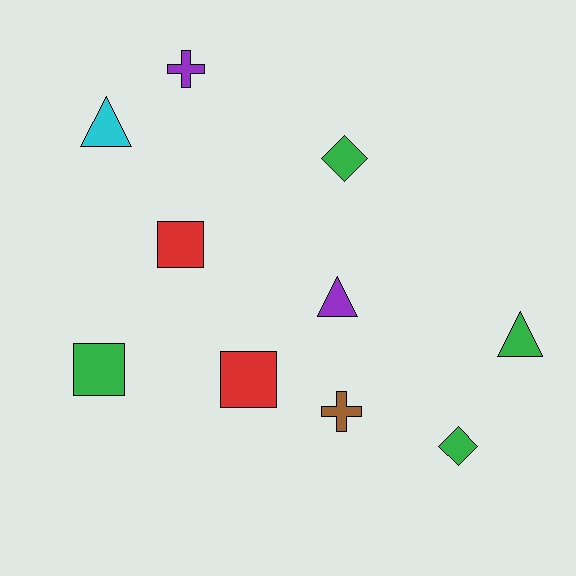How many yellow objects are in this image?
There are no yellow objects.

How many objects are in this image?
There are 10 objects.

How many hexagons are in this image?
There are no hexagons.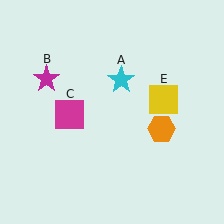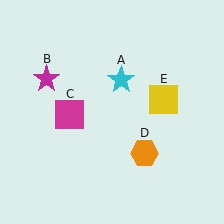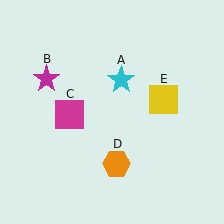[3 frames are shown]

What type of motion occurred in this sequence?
The orange hexagon (object D) rotated clockwise around the center of the scene.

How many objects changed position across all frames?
1 object changed position: orange hexagon (object D).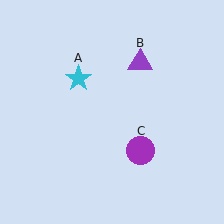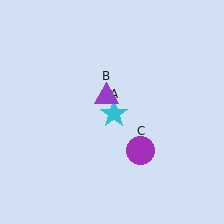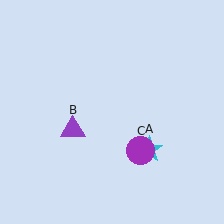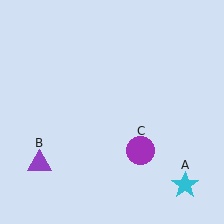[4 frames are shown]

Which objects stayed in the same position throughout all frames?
Purple circle (object C) remained stationary.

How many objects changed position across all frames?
2 objects changed position: cyan star (object A), purple triangle (object B).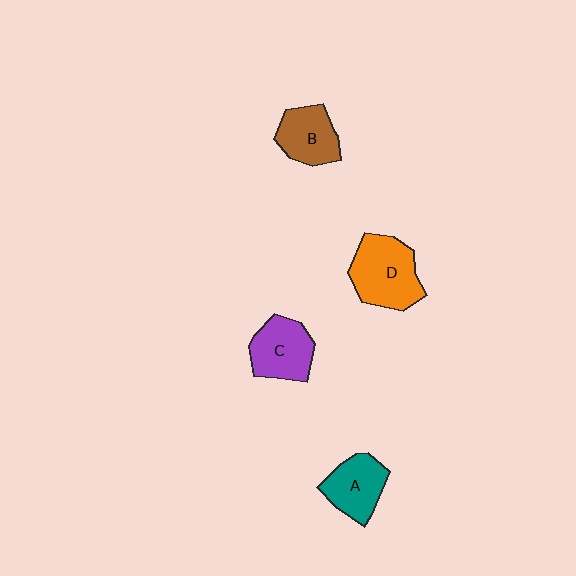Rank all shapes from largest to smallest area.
From largest to smallest: D (orange), C (purple), A (teal), B (brown).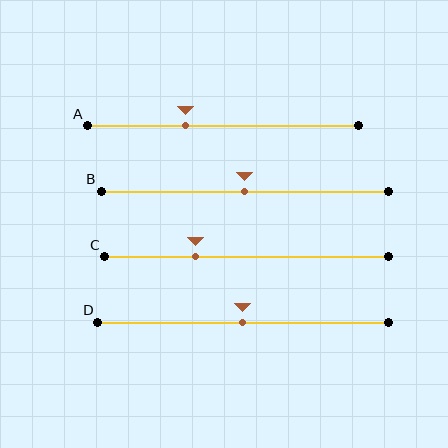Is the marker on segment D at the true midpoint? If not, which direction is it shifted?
Yes, the marker on segment D is at the true midpoint.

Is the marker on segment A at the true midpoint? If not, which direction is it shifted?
No, the marker on segment A is shifted to the left by about 14% of the segment length.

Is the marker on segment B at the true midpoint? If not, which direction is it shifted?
Yes, the marker on segment B is at the true midpoint.